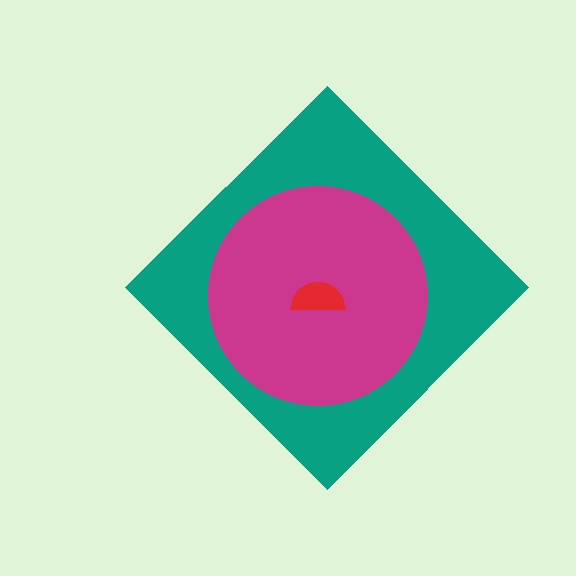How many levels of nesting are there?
3.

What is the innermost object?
The red semicircle.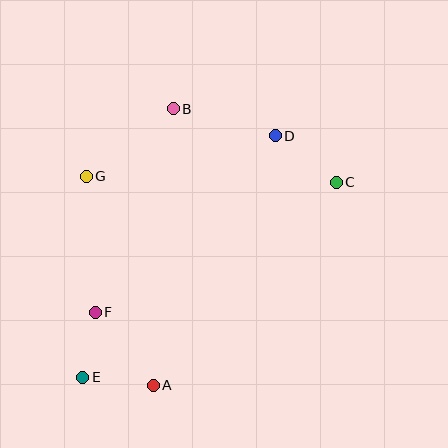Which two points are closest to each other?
Points E and F are closest to each other.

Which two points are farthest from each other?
Points C and E are farthest from each other.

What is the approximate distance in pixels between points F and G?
The distance between F and G is approximately 136 pixels.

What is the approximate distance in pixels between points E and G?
The distance between E and G is approximately 201 pixels.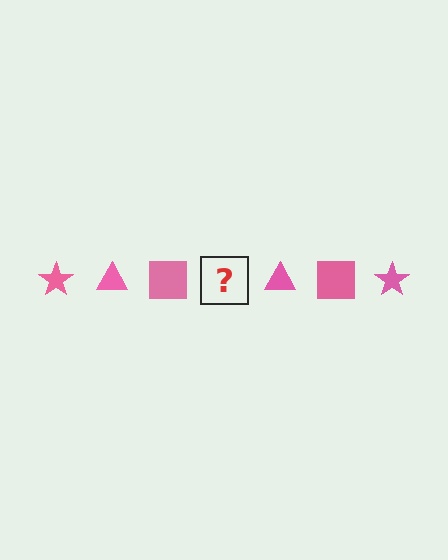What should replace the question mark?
The question mark should be replaced with a pink star.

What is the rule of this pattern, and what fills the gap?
The rule is that the pattern cycles through star, triangle, square shapes in pink. The gap should be filled with a pink star.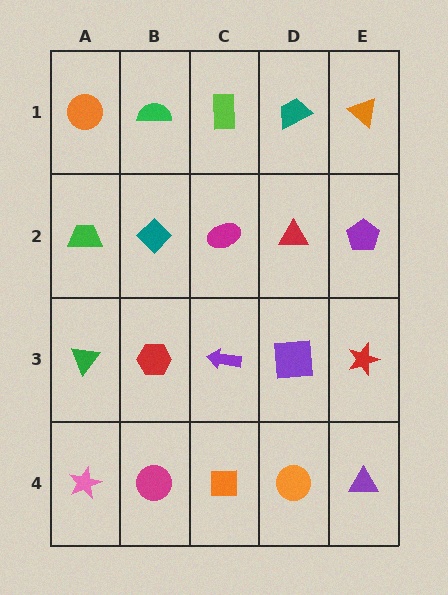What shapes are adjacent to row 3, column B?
A teal diamond (row 2, column B), a magenta circle (row 4, column B), a green triangle (row 3, column A), a purple arrow (row 3, column C).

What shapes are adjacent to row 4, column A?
A green triangle (row 3, column A), a magenta circle (row 4, column B).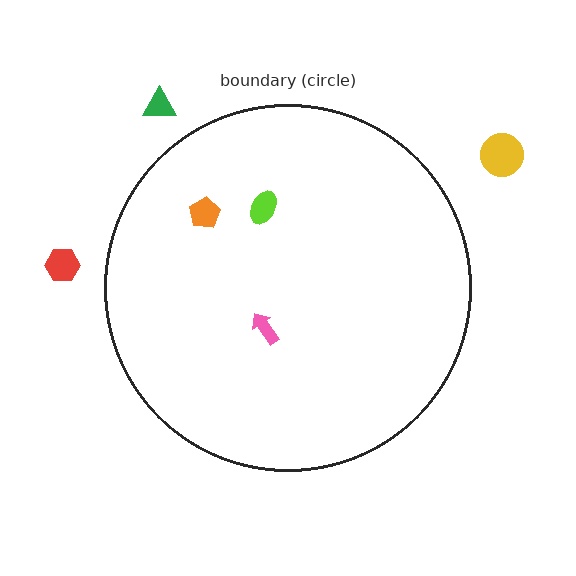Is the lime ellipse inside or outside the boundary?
Inside.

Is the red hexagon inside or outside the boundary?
Outside.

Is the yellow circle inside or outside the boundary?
Outside.